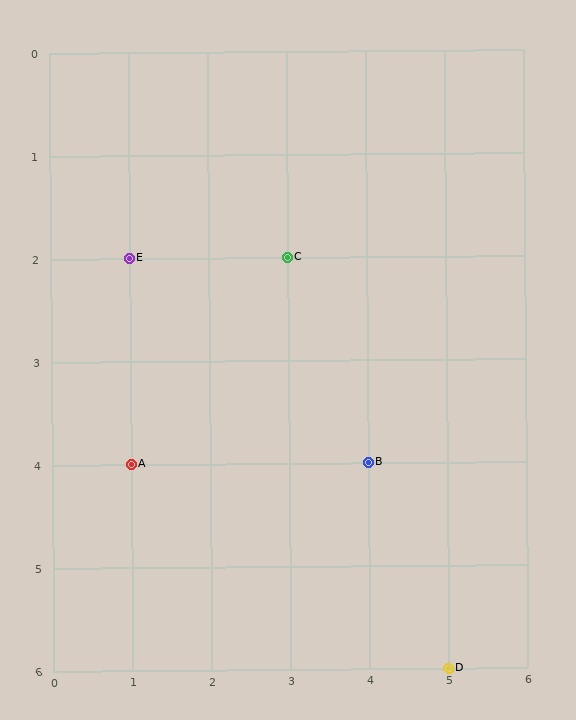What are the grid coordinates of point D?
Point D is at grid coordinates (5, 6).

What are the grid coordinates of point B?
Point B is at grid coordinates (4, 4).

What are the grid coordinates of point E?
Point E is at grid coordinates (1, 2).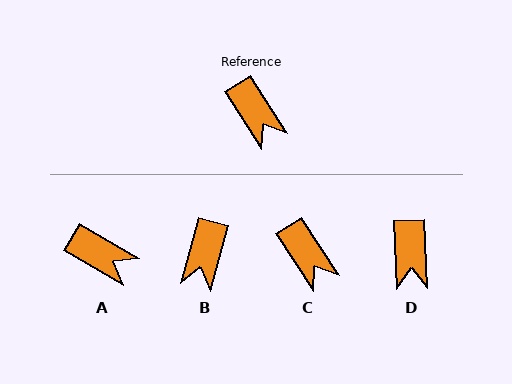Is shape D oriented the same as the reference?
No, it is off by about 30 degrees.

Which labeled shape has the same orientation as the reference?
C.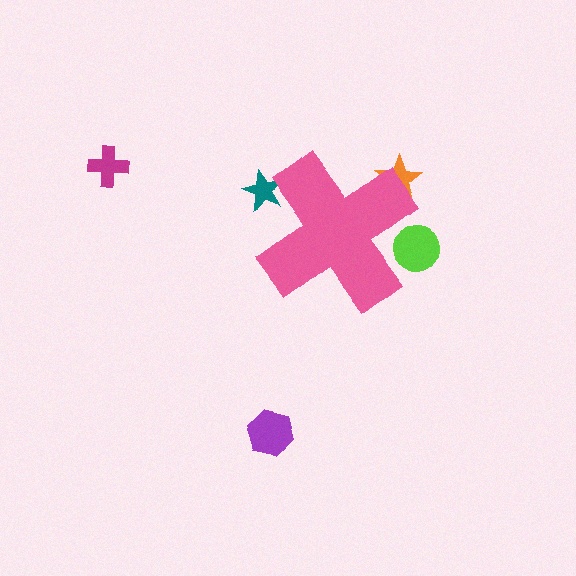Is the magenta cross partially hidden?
No, the magenta cross is fully visible.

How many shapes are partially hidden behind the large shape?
3 shapes are partially hidden.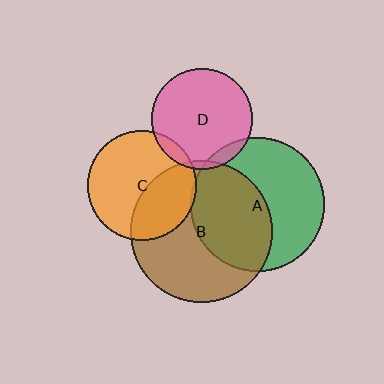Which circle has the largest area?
Circle B (brown).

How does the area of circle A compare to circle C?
Approximately 1.5 times.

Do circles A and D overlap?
Yes.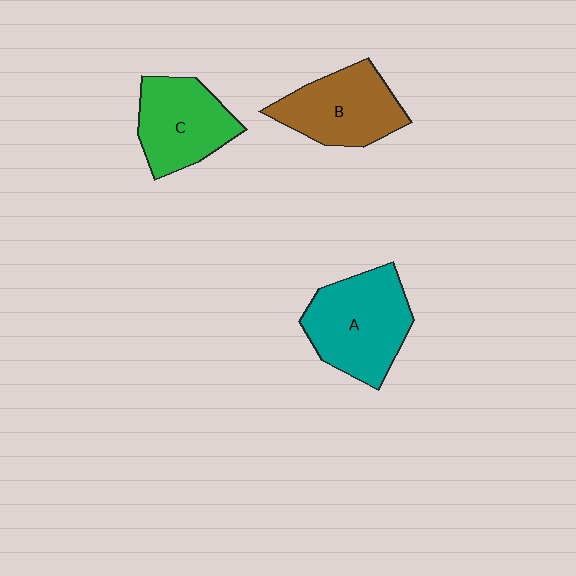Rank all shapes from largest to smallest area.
From largest to smallest: A (teal), B (brown), C (green).